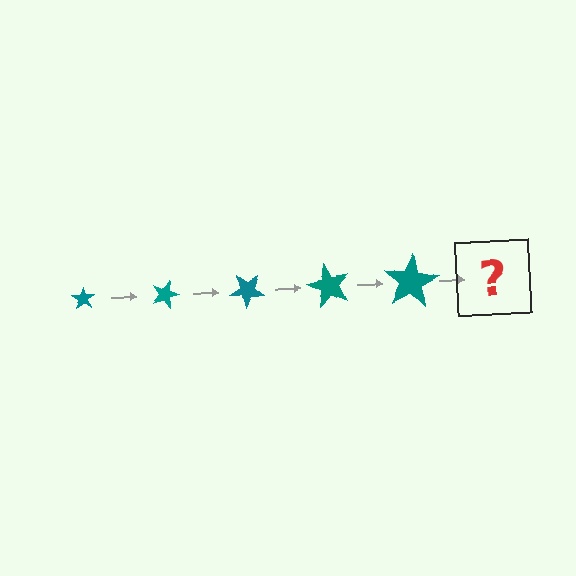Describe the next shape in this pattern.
It should be a star, larger than the previous one and rotated 100 degrees from the start.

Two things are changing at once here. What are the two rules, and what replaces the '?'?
The two rules are that the star grows larger each step and it rotates 20 degrees each step. The '?' should be a star, larger than the previous one and rotated 100 degrees from the start.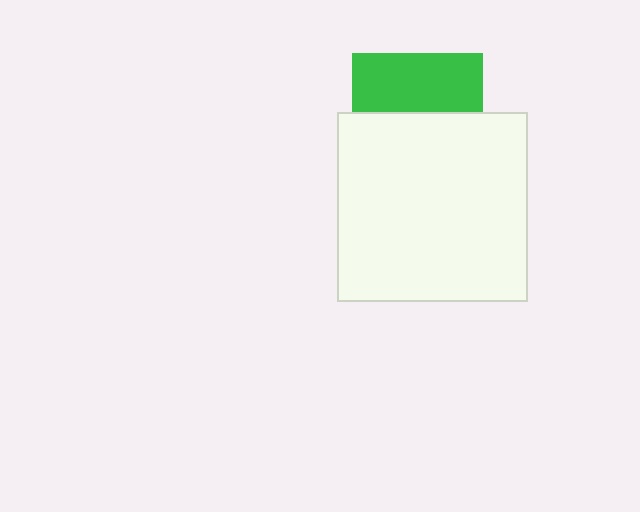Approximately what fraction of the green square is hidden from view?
Roughly 55% of the green square is hidden behind the white square.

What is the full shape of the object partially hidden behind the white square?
The partially hidden object is a green square.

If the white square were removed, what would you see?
You would see the complete green square.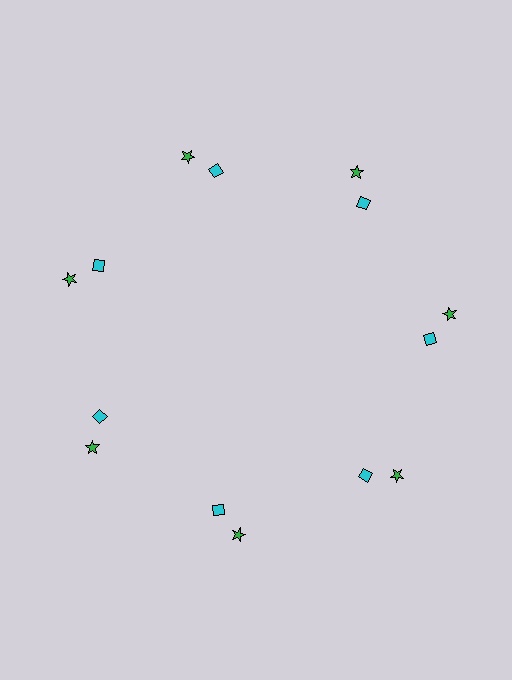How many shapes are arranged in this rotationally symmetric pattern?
There are 14 shapes, arranged in 7 groups of 2.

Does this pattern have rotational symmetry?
Yes, this pattern has 7-fold rotational symmetry. It looks the same after rotating 51 degrees around the center.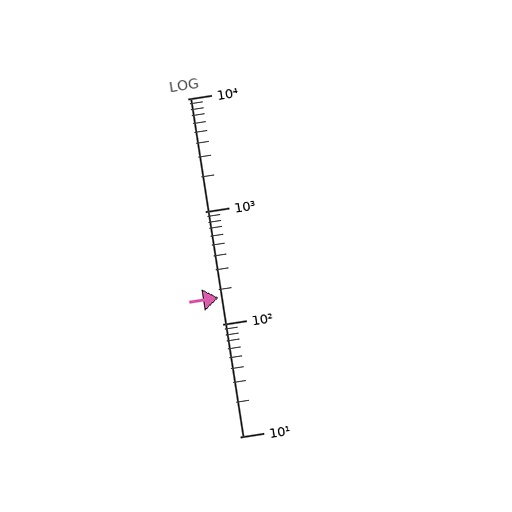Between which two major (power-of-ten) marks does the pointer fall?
The pointer is between 100 and 1000.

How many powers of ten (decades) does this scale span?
The scale spans 3 decades, from 10 to 10000.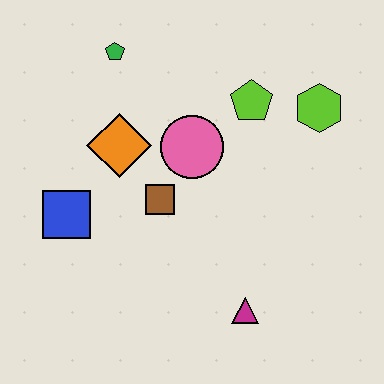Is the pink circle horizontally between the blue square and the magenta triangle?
Yes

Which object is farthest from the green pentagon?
The magenta triangle is farthest from the green pentagon.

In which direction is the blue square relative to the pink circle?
The blue square is to the left of the pink circle.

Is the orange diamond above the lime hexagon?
No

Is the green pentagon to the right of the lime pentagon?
No